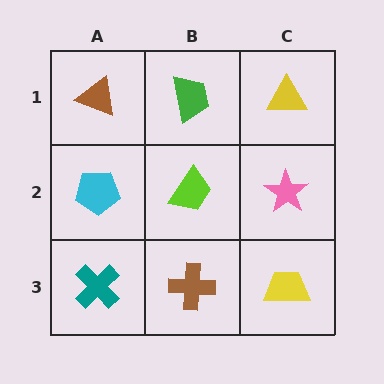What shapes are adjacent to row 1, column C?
A pink star (row 2, column C), a green trapezoid (row 1, column B).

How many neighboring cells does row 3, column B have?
3.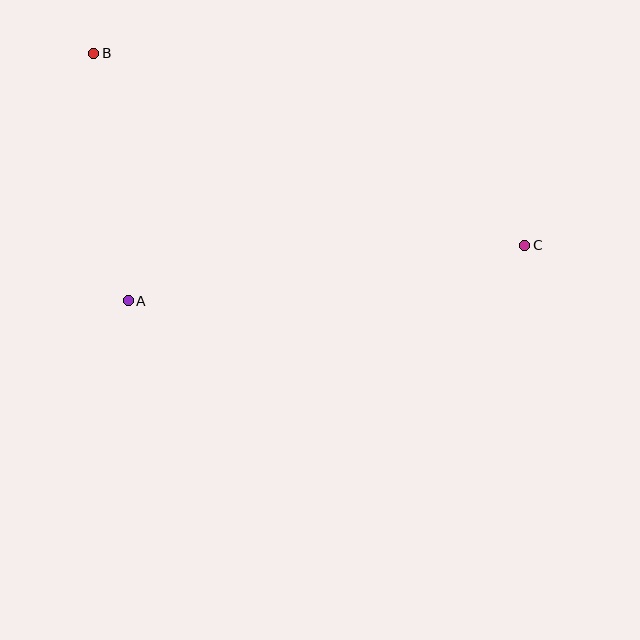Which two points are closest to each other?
Points A and B are closest to each other.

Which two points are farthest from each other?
Points B and C are farthest from each other.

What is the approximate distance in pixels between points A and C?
The distance between A and C is approximately 400 pixels.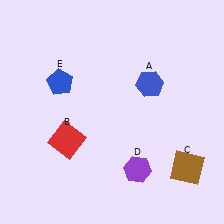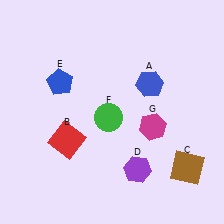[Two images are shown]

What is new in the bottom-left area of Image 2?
A green circle (F) was added in the bottom-left area of Image 2.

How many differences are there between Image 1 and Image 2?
There are 2 differences between the two images.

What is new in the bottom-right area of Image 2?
A magenta hexagon (G) was added in the bottom-right area of Image 2.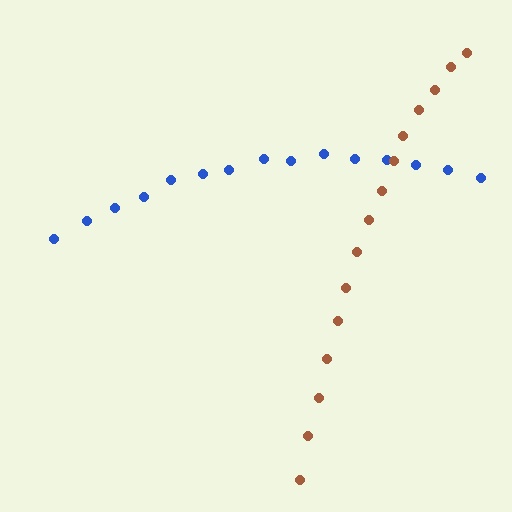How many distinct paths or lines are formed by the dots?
There are 2 distinct paths.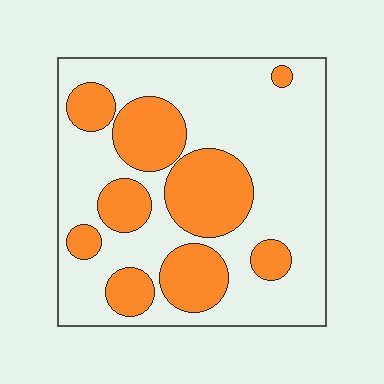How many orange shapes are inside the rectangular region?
9.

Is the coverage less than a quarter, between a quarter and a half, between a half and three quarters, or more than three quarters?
Between a quarter and a half.